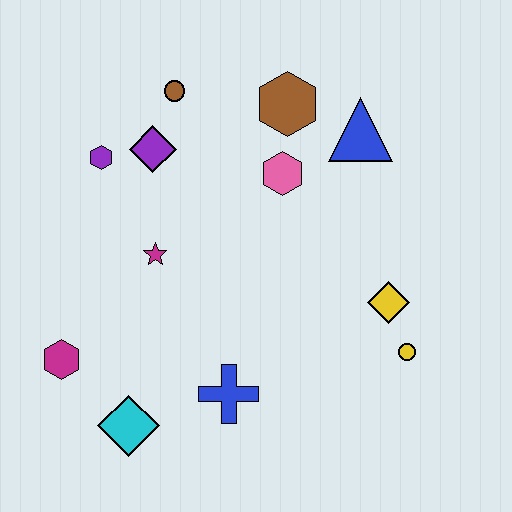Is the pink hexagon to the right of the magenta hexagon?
Yes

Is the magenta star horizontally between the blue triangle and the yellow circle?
No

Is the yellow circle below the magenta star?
Yes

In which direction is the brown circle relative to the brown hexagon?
The brown circle is to the left of the brown hexagon.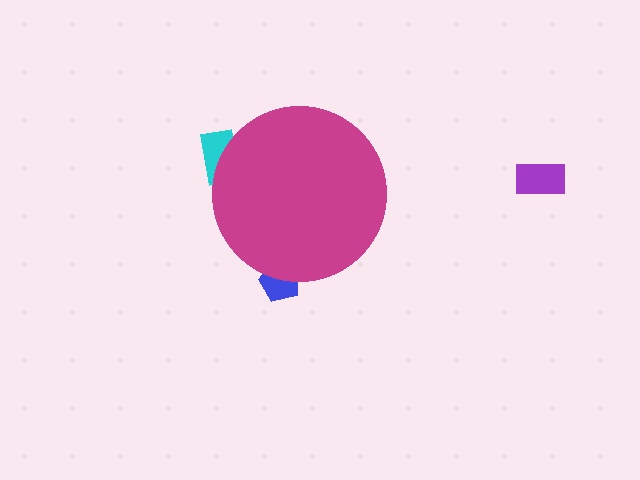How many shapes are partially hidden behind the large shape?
2 shapes are partially hidden.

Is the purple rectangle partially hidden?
No, the purple rectangle is fully visible.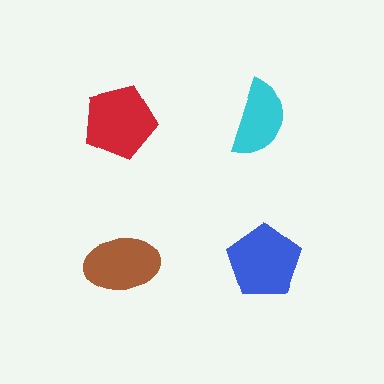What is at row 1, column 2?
A cyan semicircle.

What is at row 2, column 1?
A brown ellipse.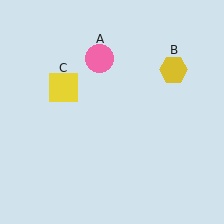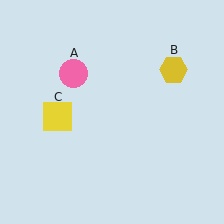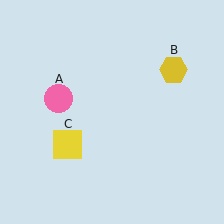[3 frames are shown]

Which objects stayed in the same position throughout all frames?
Yellow hexagon (object B) remained stationary.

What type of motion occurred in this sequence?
The pink circle (object A), yellow square (object C) rotated counterclockwise around the center of the scene.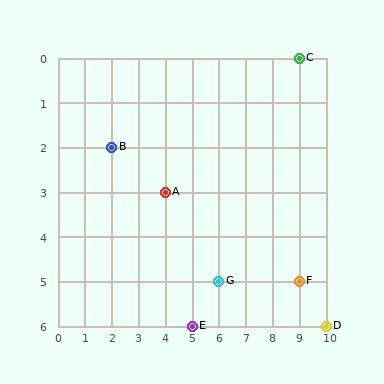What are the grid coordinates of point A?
Point A is at grid coordinates (4, 3).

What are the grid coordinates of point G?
Point G is at grid coordinates (6, 5).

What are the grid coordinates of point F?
Point F is at grid coordinates (9, 5).